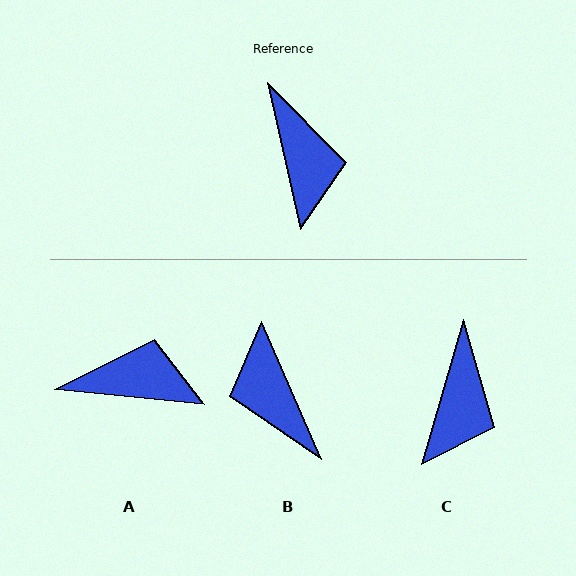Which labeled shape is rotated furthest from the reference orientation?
B, about 169 degrees away.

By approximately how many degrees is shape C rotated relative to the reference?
Approximately 29 degrees clockwise.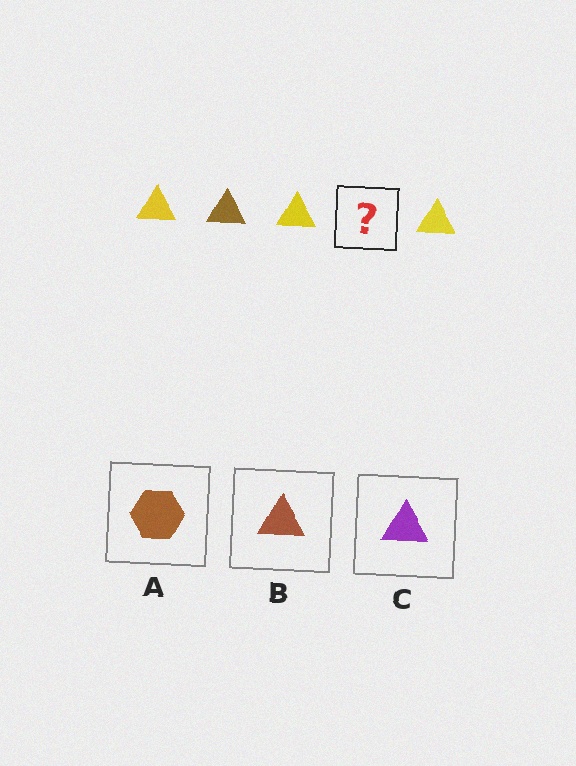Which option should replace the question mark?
Option B.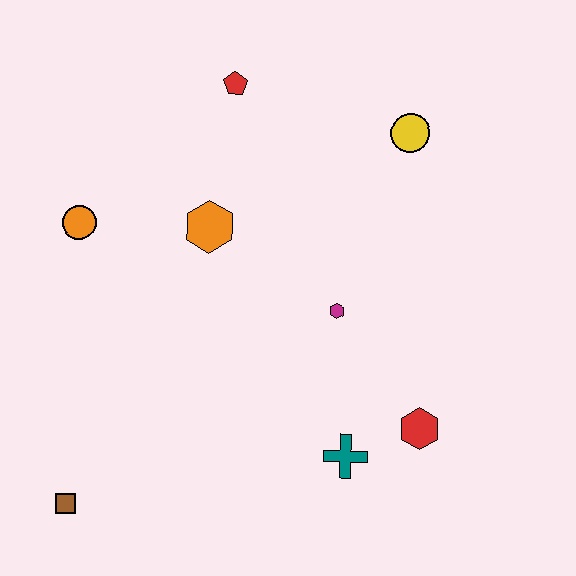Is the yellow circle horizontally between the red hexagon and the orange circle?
Yes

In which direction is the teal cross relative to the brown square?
The teal cross is to the right of the brown square.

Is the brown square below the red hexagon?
Yes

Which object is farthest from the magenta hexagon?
The brown square is farthest from the magenta hexagon.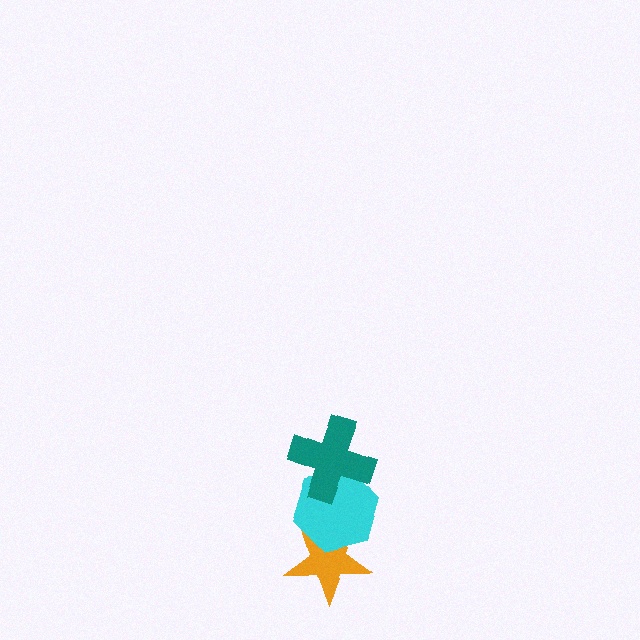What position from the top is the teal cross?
The teal cross is 1st from the top.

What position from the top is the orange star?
The orange star is 3rd from the top.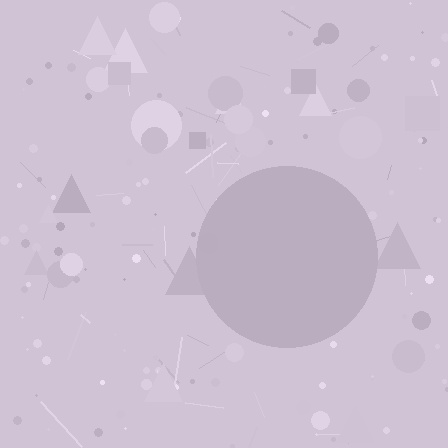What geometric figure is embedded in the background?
A circle is embedded in the background.